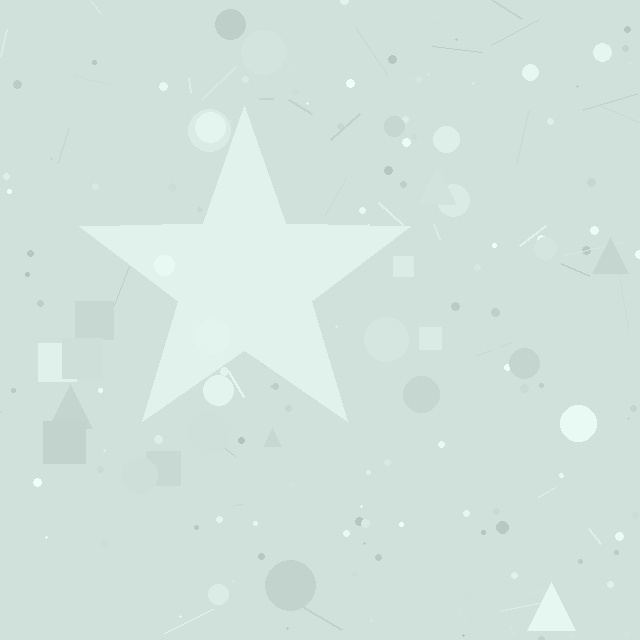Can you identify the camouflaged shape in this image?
The camouflaged shape is a star.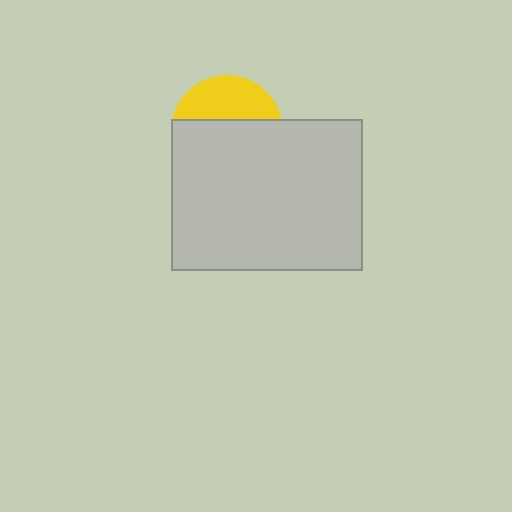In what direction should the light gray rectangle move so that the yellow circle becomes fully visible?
The light gray rectangle should move down. That is the shortest direction to clear the overlap and leave the yellow circle fully visible.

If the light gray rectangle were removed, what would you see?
You would see the complete yellow circle.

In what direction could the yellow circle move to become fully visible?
The yellow circle could move up. That would shift it out from behind the light gray rectangle entirely.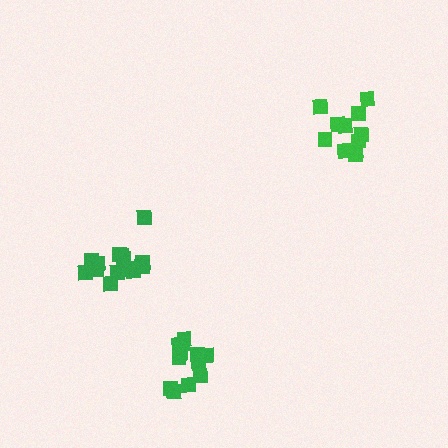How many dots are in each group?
Group 1: 14 dots, Group 2: 13 dots, Group 3: 11 dots (38 total).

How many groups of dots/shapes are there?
There are 3 groups.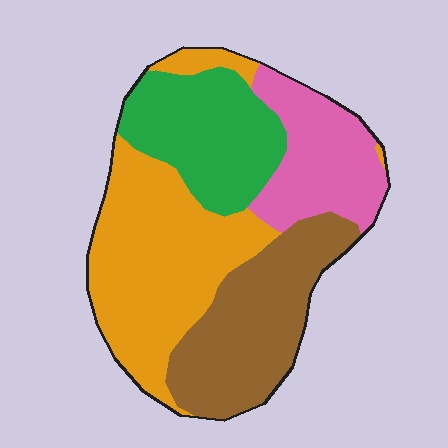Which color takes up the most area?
Orange, at roughly 35%.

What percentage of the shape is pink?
Pink takes up about one sixth (1/6) of the shape.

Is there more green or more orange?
Orange.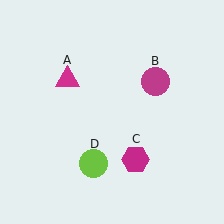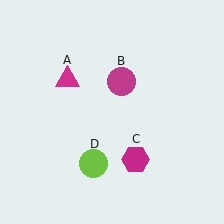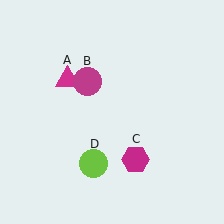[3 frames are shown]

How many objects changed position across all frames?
1 object changed position: magenta circle (object B).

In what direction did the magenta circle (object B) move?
The magenta circle (object B) moved left.